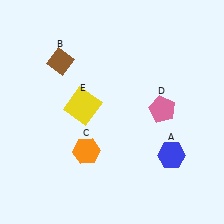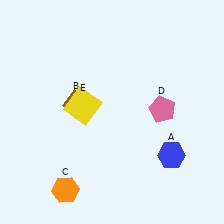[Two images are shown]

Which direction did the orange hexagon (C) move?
The orange hexagon (C) moved down.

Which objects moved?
The objects that moved are: the brown diamond (B), the orange hexagon (C).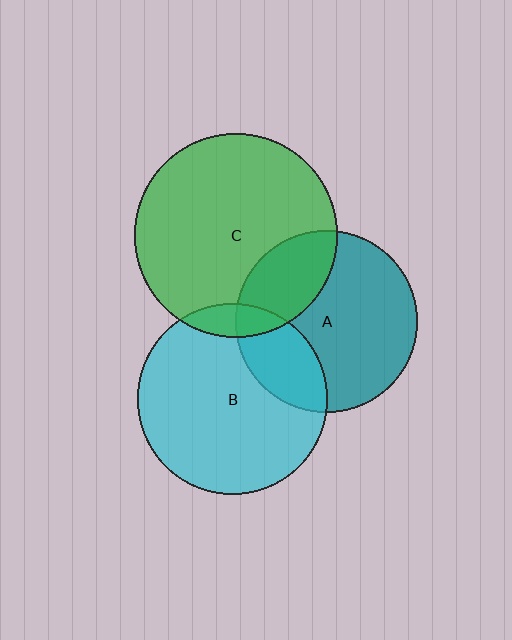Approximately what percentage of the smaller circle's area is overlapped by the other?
Approximately 25%.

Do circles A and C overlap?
Yes.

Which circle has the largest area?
Circle C (green).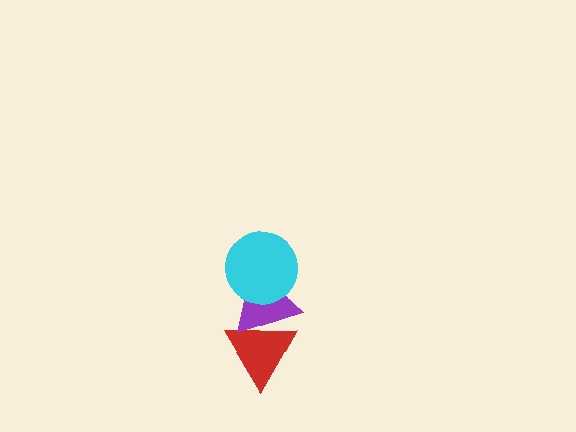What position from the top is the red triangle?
The red triangle is 3rd from the top.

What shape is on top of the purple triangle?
The cyan circle is on top of the purple triangle.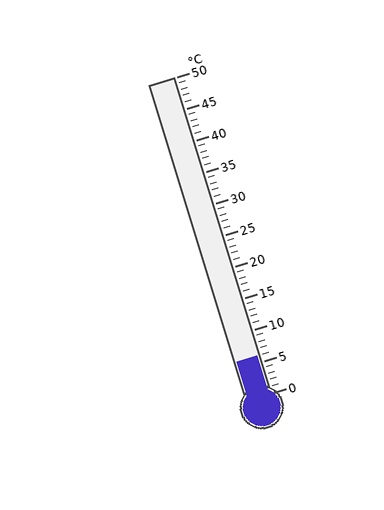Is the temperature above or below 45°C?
The temperature is below 45°C.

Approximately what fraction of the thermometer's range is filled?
The thermometer is filled to approximately 10% of its range.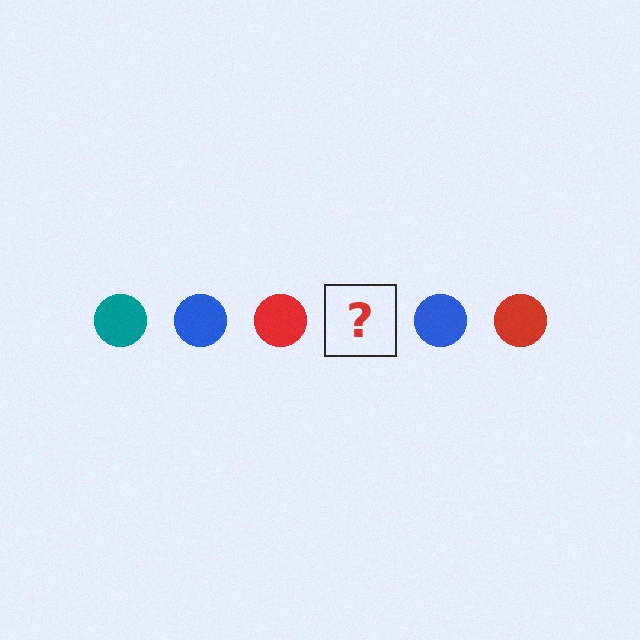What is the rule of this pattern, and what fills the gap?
The rule is that the pattern cycles through teal, blue, red circles. The gap should be filled with a teal circle.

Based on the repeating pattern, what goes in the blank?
The blank should be a teal circle.